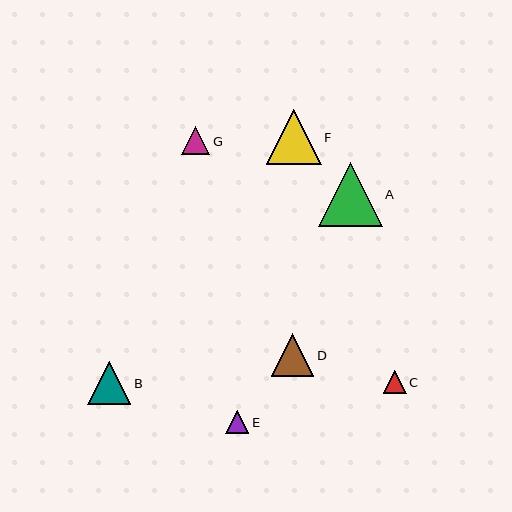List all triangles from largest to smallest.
From largest to smallest: A, F, B, D, G, E, C.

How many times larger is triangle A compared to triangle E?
Triangle A is approximately 2.8 times the size of triangle E.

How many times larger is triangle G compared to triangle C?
Triangle G is approximately 1.2 times the size of triangle C.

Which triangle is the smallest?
Triangle C is the smallest with a size of approximately 23 pixels.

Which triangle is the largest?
Triangle A is the largest with a size of approximately 64 pixels.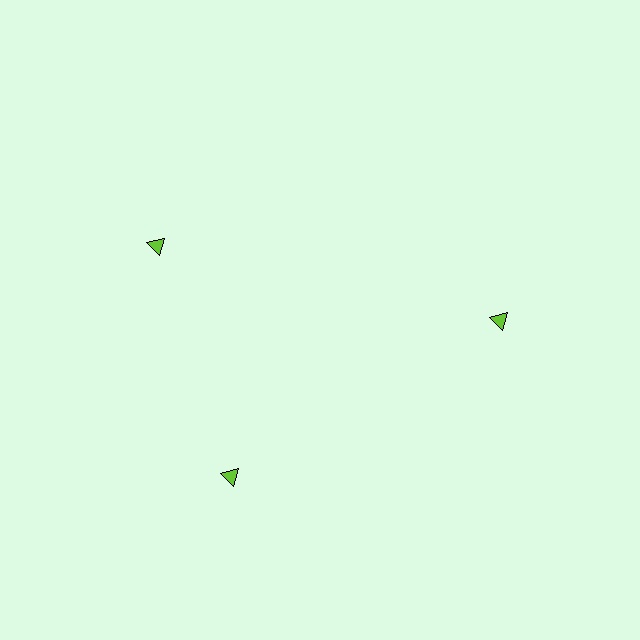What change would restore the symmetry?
The symmetry would be restored by rotating it back into even spacing with its neighbors so that all 3 triangles sit at equal angles and equal distance from the center.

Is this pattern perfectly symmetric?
No. The 3 lime triangles are arranged in a ring, but one element near the 11 o'clock position is rotated out of alignment along the ring, breaking the 3-fold rotational symmetry.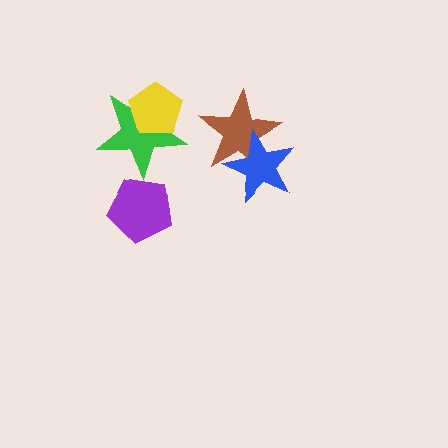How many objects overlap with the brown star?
1 object overlaps with the brown star.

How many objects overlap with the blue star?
1 object overlaps with the blue star.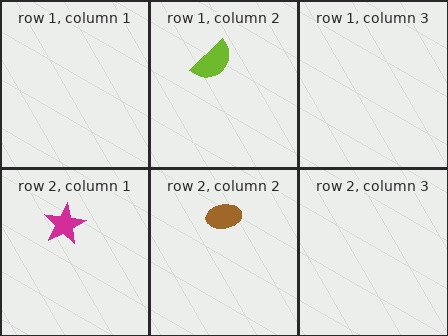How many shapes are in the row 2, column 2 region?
1.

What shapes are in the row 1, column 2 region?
The lime semicircle.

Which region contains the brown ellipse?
The row 2, column 2 region.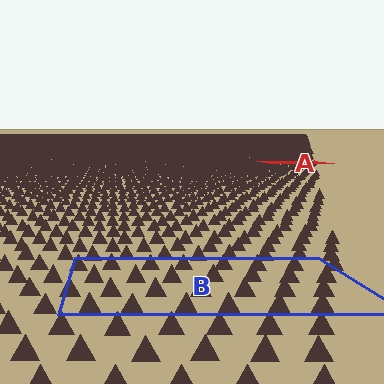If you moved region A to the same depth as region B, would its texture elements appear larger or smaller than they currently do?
They would appear larger. At a closer depth, the same texture elements are projected at a bigger on-screen size.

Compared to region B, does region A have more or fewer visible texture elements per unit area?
Region A has more texture elements per unit area — they are packed more densely because it is farther away.